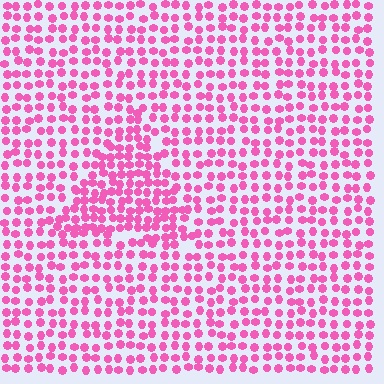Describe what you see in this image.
The image contains small pink elements arranged at two different densities. A triangle-shaped region is visible where the elements are more densely packed than the surrounding area.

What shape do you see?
I see a triangle.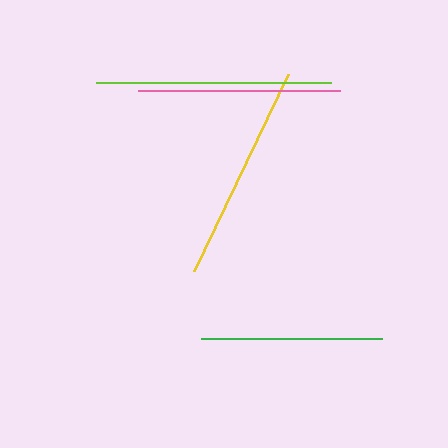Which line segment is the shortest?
The green line is the shortest at approximately 181 pixels.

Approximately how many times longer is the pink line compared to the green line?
The pink line is approximately 1.1 times the length of the green line.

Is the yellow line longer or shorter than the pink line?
The yellow line is longer than the pink line.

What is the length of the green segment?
The green segment is approximately 181 pixels long.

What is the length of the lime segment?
The lime segment is approximately 235 pixels long.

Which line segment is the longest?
The lime line is the longest at approximately 235 pixels.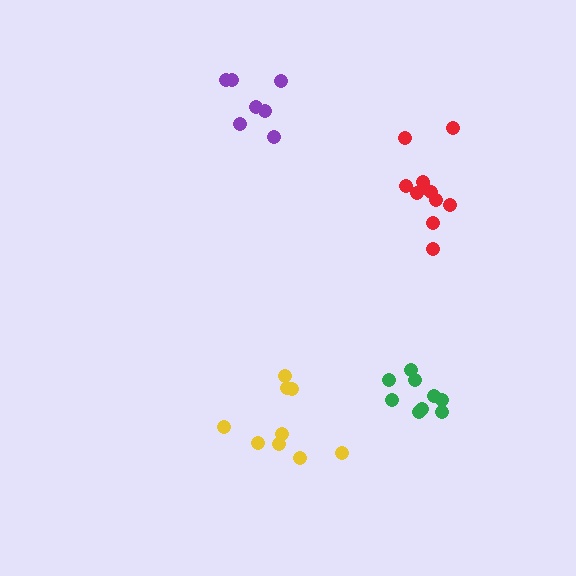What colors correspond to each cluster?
The clusters are colored: red, yellow, purple, green.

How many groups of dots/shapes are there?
There are 4 groups.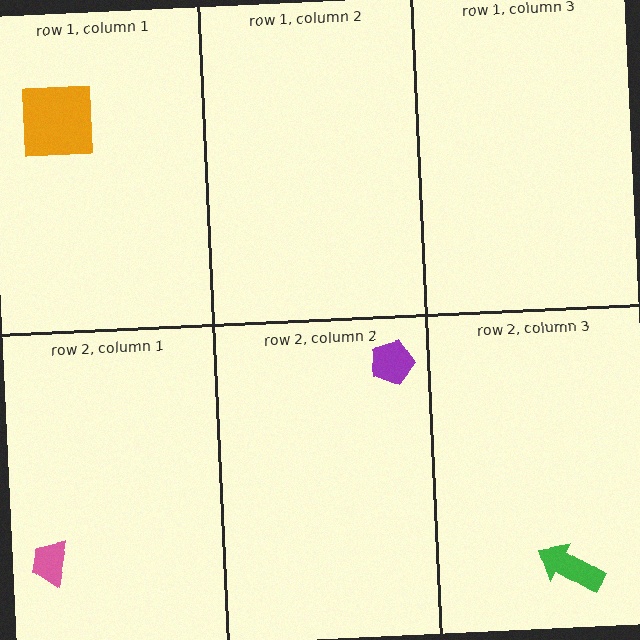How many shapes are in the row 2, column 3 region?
1.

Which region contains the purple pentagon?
The row 2, column 2 region.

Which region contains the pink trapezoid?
The row 2, column 1 region.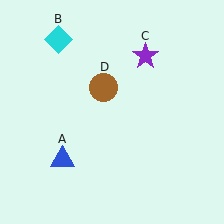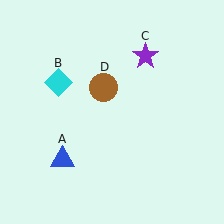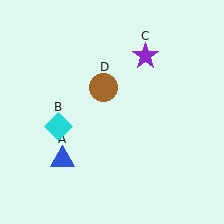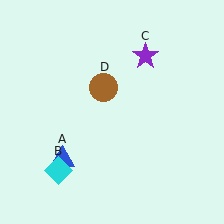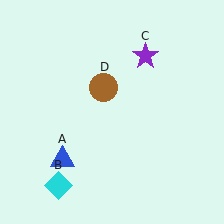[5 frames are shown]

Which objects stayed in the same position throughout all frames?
Blue triangle (object A) and purple star (object C) and brown circle (object D) remained stationary.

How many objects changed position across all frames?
1 object changed position: cyan diamond (object B).